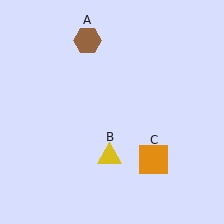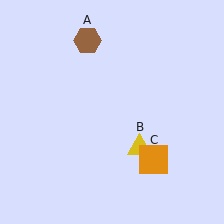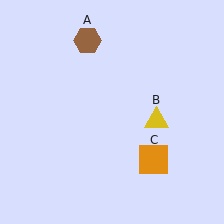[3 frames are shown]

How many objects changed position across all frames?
1 object changed position: yellow triangle (object B).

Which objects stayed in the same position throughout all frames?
Brown hexagon (object A) and orange square (object C) remained stationary.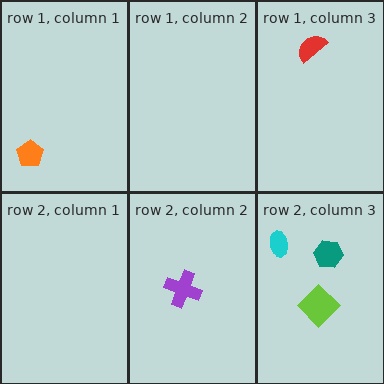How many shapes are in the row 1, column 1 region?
1.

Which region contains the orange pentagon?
The row 1, column 1 region.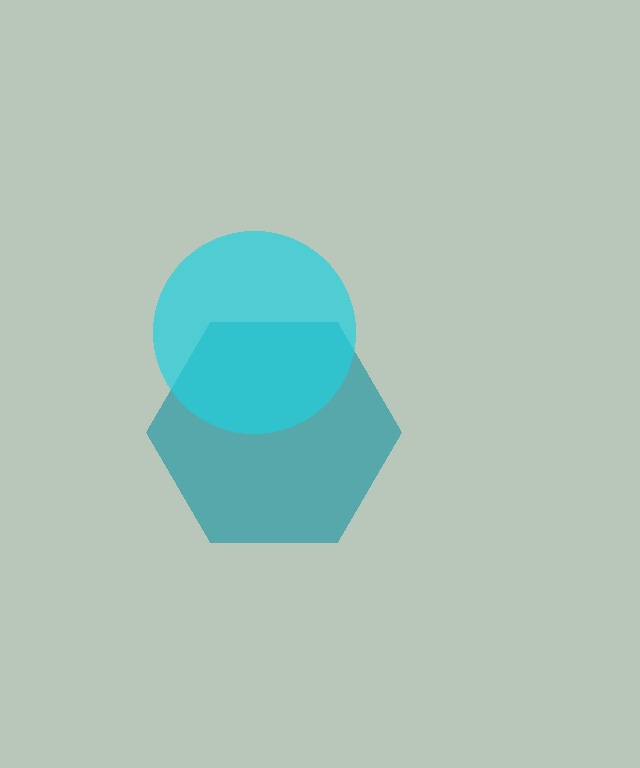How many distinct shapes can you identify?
There are 2 distinct shapes: a teal hexagon, a cyan circle.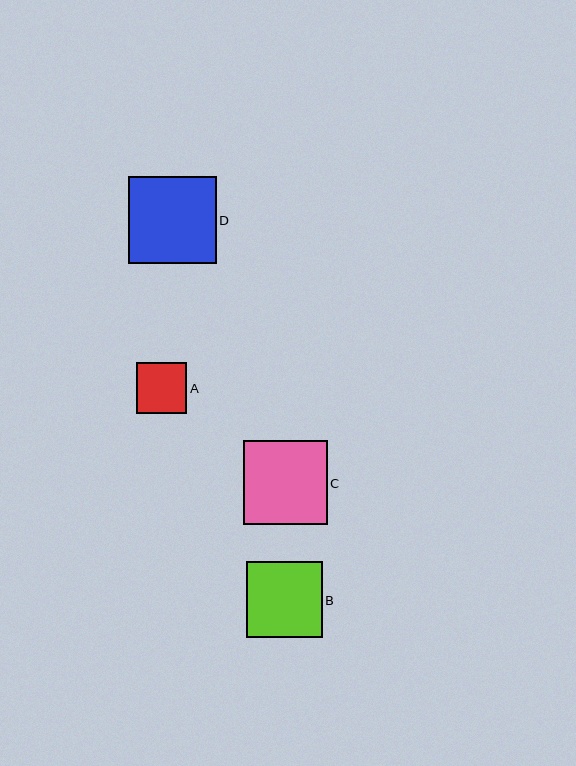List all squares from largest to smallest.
From largest to smallest: D, C, B, A.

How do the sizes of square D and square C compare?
Square D and square C are approximately the same size.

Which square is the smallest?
Square A is the smallest with a size of approximately 50 pixels.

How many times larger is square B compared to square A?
Square B is approximately 1.5 times the size of square A.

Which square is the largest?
Square D is the largest with a size of approximately 88 pixels.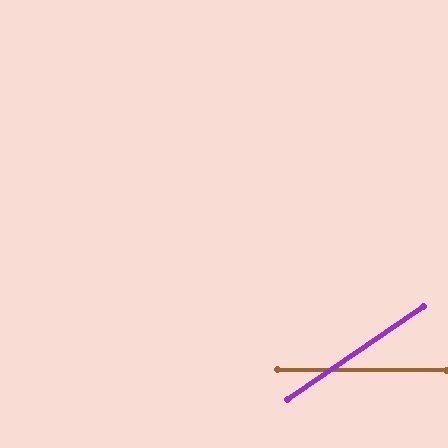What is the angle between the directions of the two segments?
Approximately 35 degrees.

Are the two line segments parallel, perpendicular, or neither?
Neither parallel nor perpendicular — they differ by about 35°.